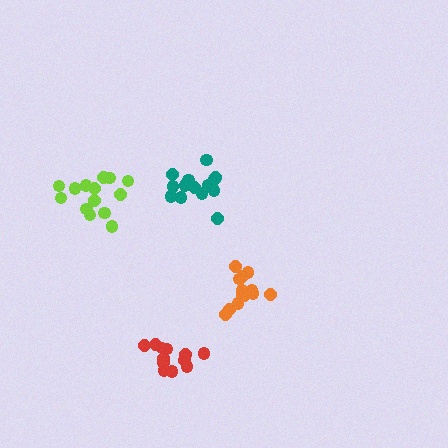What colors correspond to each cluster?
The clusters are colored: teal, orange, lime, red.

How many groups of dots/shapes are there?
There are 4 groups.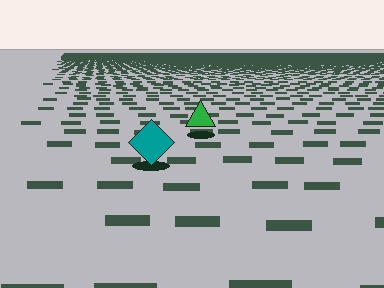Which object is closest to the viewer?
The teal diamond is closest. The texture marks near it are larger and more spread out.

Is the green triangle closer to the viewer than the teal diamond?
No. The teal diamond is closer — you can tell from the texture gradient: the ground texture is coarser near it.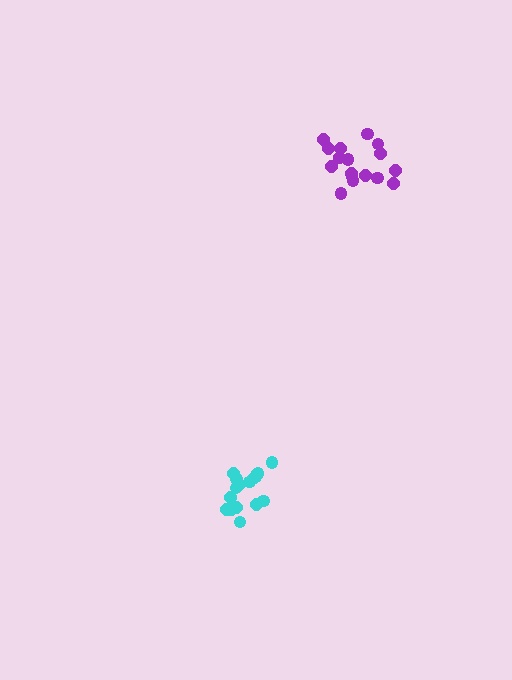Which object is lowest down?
The cyan cluster is bottommost.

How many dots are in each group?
Group 1: 17 dots, Group 2: 17 dots (34 total).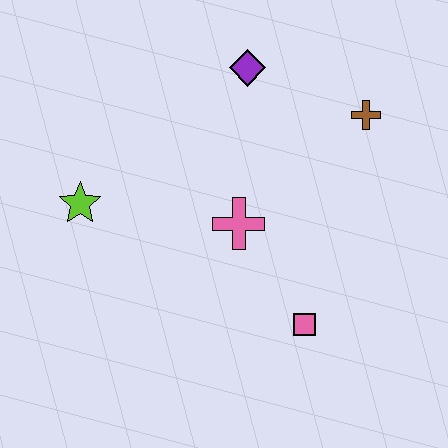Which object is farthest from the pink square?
The purple diamond is farthest from the pink square.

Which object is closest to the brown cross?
The purple diamond is closest to the brown cross.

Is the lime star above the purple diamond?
No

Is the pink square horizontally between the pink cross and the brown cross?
Yes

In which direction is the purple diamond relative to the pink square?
The purple diamond is above the pink square.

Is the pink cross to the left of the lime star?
No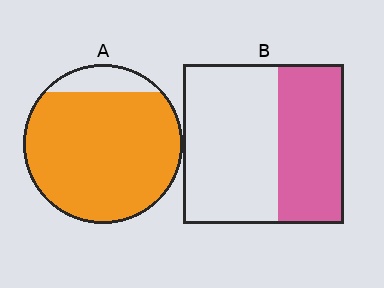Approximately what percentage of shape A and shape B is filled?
A is approximately 90% and B is approximately 40%.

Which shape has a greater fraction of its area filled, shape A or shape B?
Shape A.